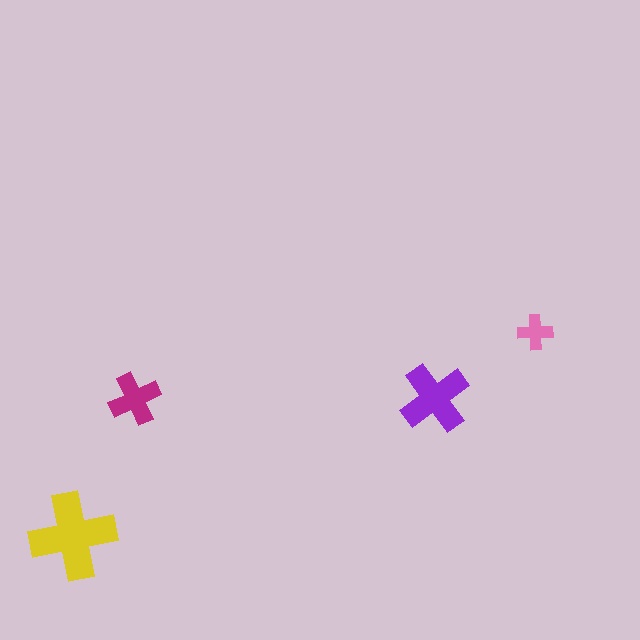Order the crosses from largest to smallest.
the yellow one, the purple one, the magenta one, the pink one.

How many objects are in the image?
There are 4 objects in the image.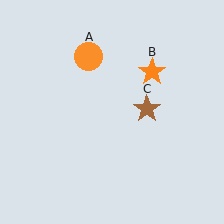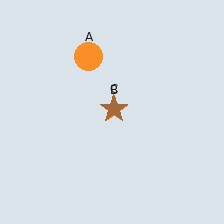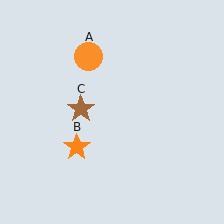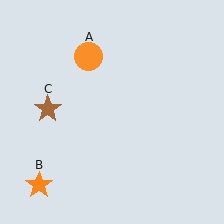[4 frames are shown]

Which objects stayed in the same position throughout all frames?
Orange circle (object A) remained stationary.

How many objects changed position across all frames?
2 objects changed position: orange star (object B), brown star (object C).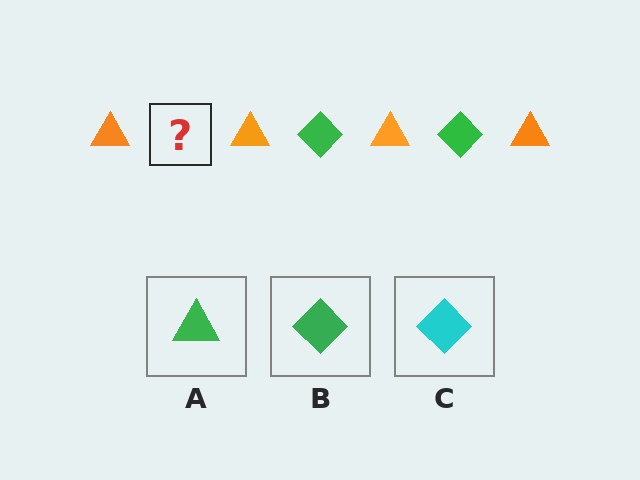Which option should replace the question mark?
Option B.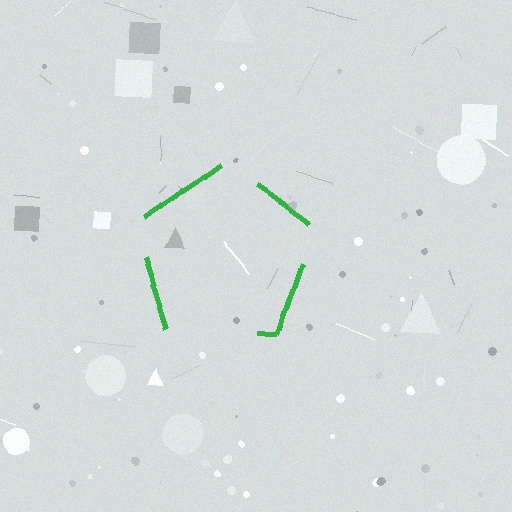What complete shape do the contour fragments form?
The contour fragments form a pentagon.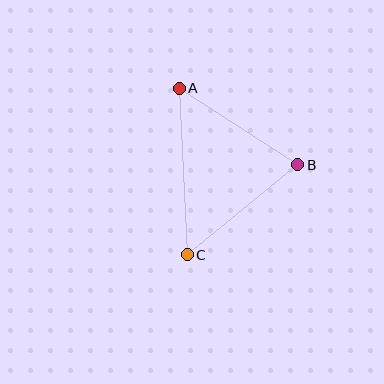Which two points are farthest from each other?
Points A and C are farthest from each other.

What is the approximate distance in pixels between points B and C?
The distance between B and C is approximately 143 pixels.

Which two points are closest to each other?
Points A and B are closest to each other.